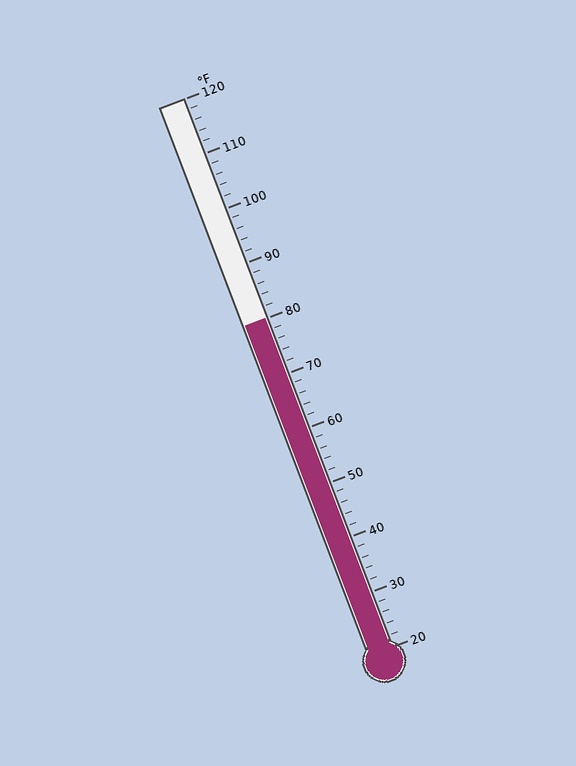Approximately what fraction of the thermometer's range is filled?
The thermometer is filled to approximately 60% of its range.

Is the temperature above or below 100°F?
The temperature is below 100°F.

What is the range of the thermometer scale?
The thermometer scale ranges from 20°F to 120°F.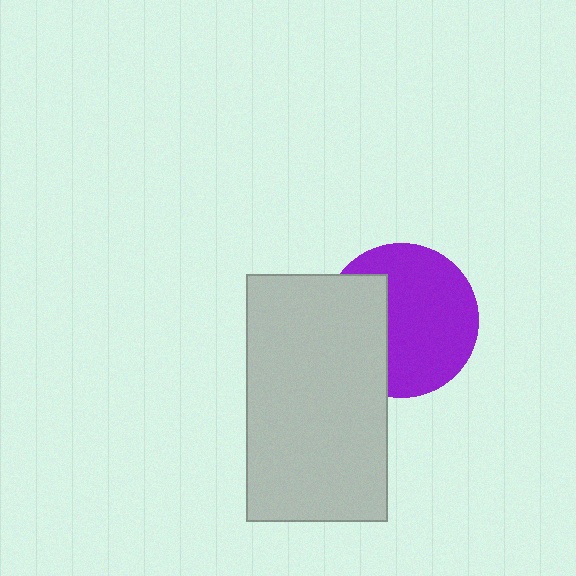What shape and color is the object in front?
The object in front is a light gray rectangle.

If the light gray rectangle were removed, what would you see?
You would see the complete purple circle.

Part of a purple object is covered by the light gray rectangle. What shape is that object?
It is a circle.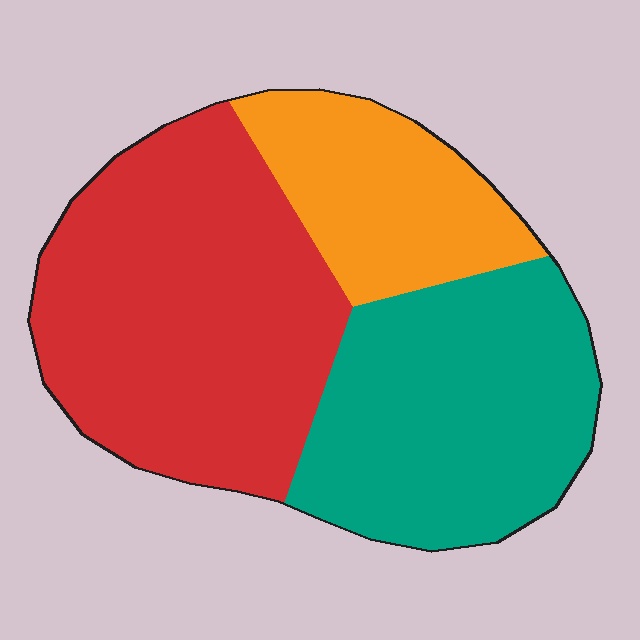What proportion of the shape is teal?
Teal takes up between a third and a half of the shape.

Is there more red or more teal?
Red.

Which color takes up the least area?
Orange, at roughly 20%.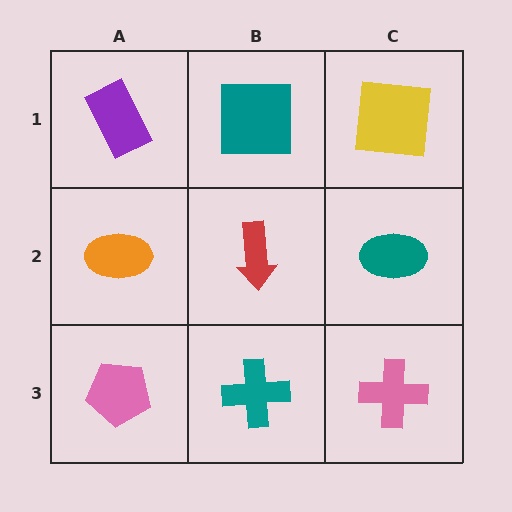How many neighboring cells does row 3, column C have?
2.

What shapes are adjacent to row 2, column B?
A teal square (row 1, column B), a teal cross (row 3, column B), an orange ellipse (row 2, column A), a teal ellipse (row 2, column C).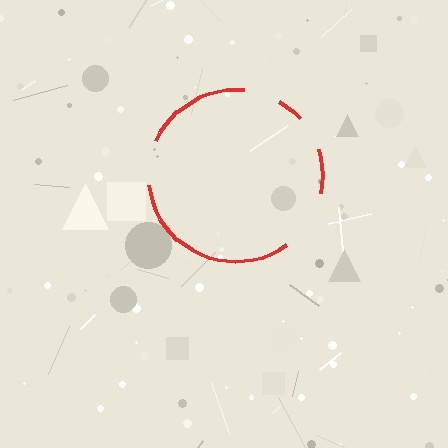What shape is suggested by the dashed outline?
The dashed outline suggests a circle.